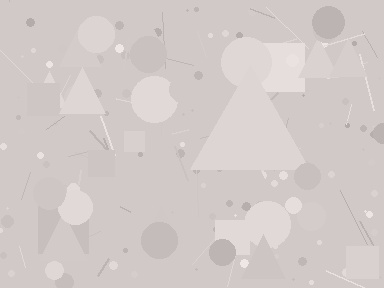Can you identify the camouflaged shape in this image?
The camouflaged shape is a triangle.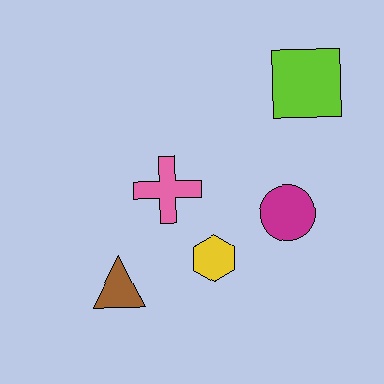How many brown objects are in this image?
There is 1 brown object.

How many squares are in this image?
There is 1 square.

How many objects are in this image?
There are 5 objects.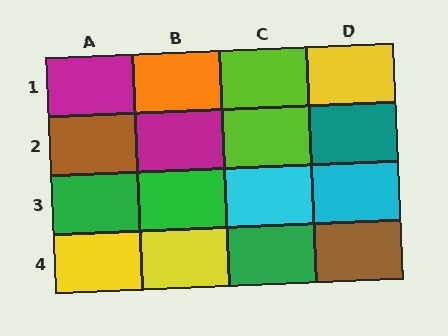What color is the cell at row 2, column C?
Lime.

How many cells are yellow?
3 cells are yellow.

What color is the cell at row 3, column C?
Cyan.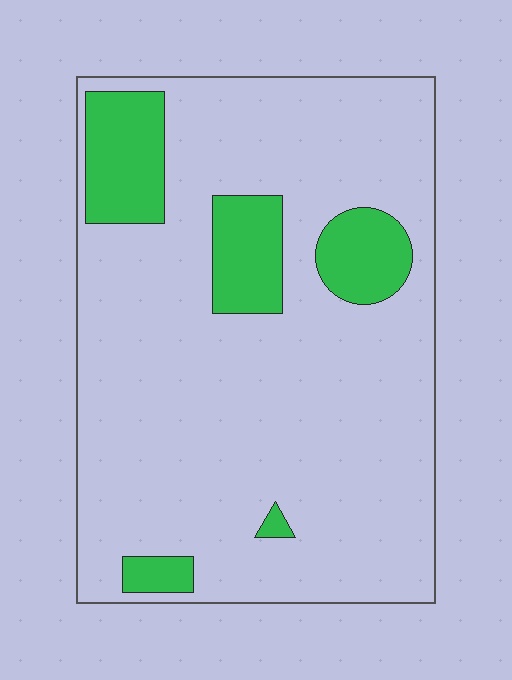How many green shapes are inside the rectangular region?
5.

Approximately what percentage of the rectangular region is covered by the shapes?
Approximately 15%.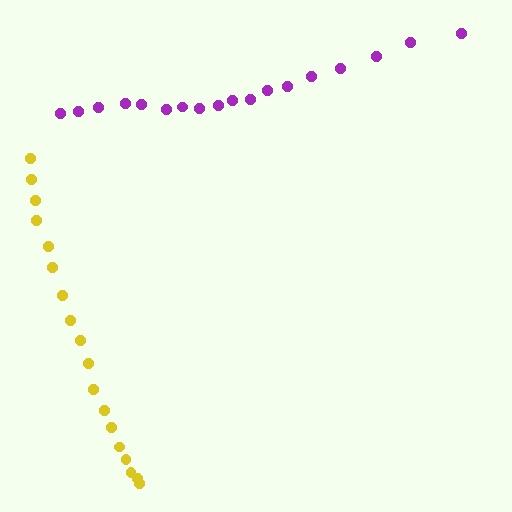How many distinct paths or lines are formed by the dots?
There are 2 distinct paths.